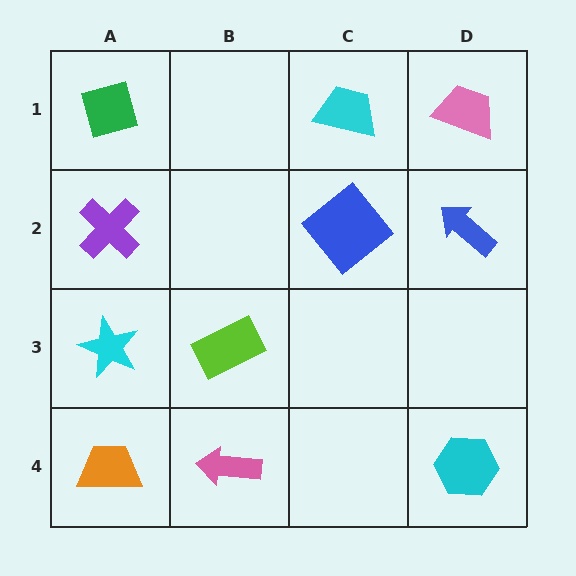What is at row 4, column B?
A pink arrow.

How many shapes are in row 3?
2 shapes.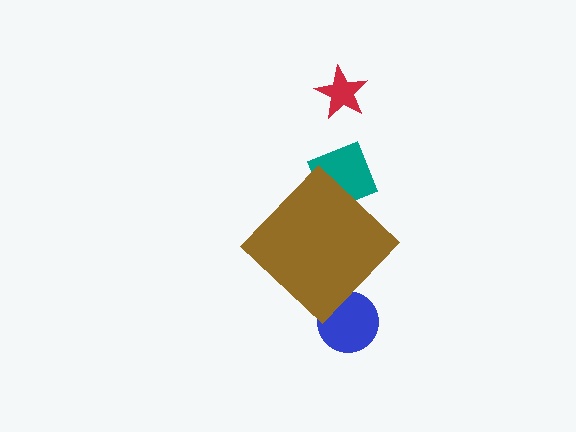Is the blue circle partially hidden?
Yes, the blue circle is partially hidden behind the brown diamond.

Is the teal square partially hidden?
Yes, the teal square is partially hidden behind the brown diamond.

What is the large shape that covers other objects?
A brown diamond.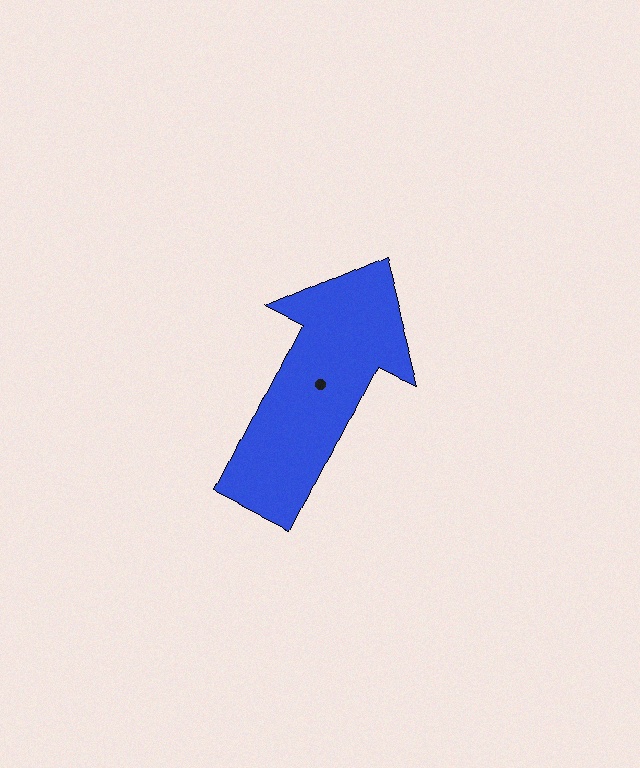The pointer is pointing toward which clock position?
Roughly 1 o'clock.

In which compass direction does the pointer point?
Northeast.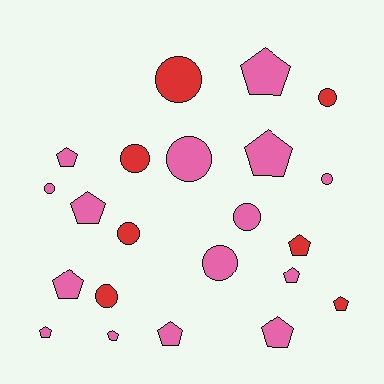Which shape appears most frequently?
Pentagon, with 12 objects.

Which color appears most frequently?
Pink, with 15 objects.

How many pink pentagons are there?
There are 10 pink pentagons.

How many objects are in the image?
There are 22 objects.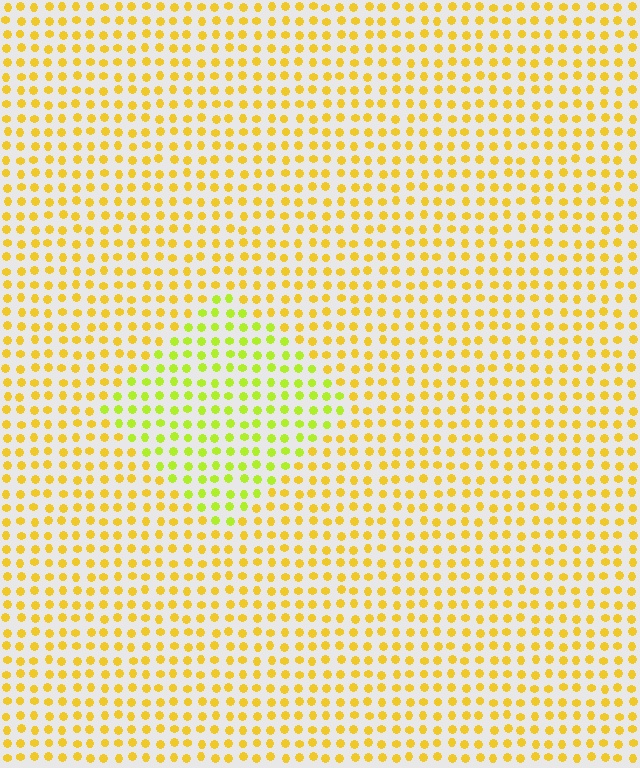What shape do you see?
I see a diamond.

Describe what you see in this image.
The image is filled with small yellow elements in a uniform arrangement. A diamond-shaped region is visible where the elements are tinted to a slightly different hue, forming a subtle color boundary.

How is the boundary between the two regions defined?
The boundary is defined purely by a slight shift in hue (about 32 degrees). Spacing, size, and orientation are identical on both sides.